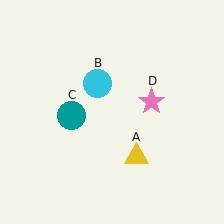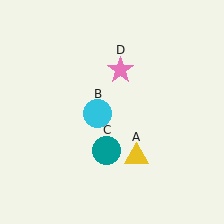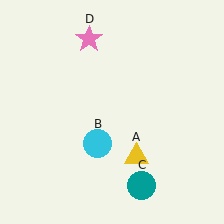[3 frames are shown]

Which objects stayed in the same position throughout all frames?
Yellow triangle (object A) remained stationary.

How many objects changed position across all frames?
3 objects changed position: cyan circle (object B), teal circle (object C), pink star (object D).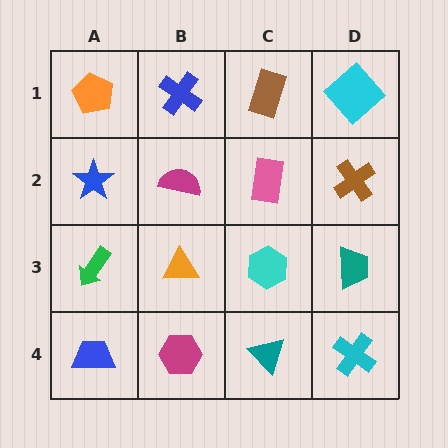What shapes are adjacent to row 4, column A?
A green arrow (row 3, column A), a magenta hexagon (row 4, column B).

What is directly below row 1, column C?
A pink rectangle.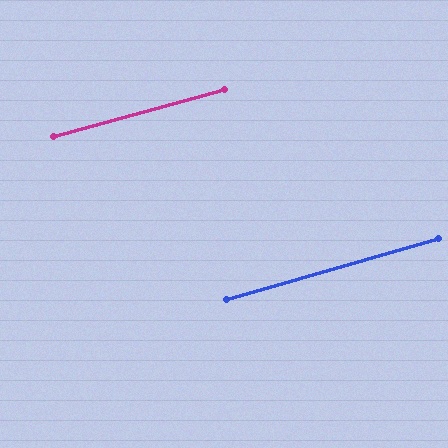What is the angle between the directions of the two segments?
Approximately 1 degree.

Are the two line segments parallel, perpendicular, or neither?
Parallel — their directions differ by only 0.8°.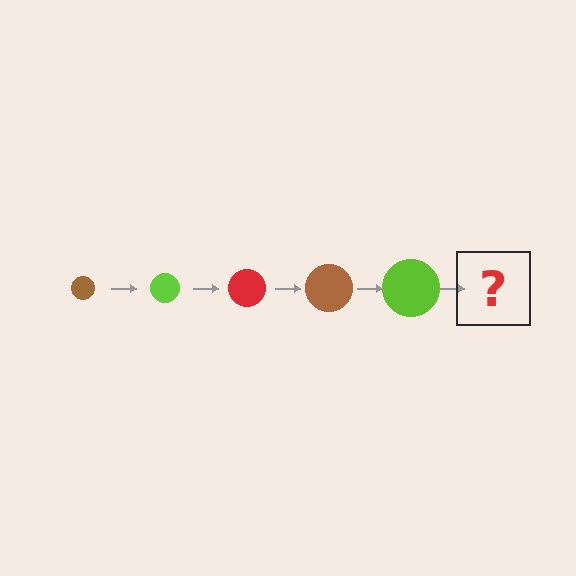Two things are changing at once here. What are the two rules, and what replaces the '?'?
The two rules are that the circle grows larger each step and the color cycles through brown, lime, and red. The '?' should be a red circle, larger than the previous one.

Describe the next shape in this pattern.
It should be a red circle, larger than the previous one.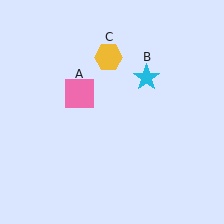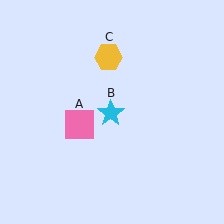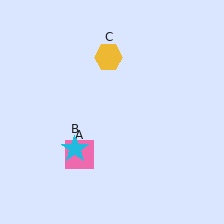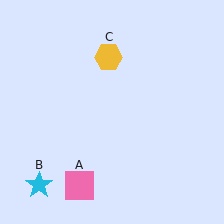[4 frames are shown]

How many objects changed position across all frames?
2 objects changed position: pink square (object A), cyan star (object B).